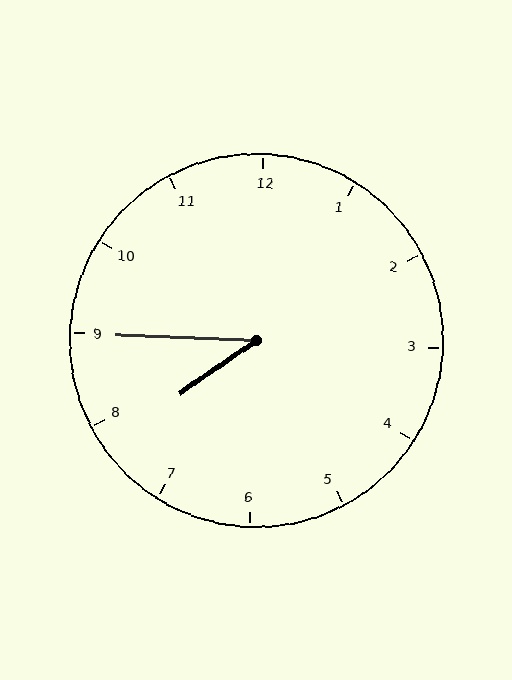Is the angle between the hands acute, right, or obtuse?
It is acute.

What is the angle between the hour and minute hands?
Approximately 38 degrees.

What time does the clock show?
7:45.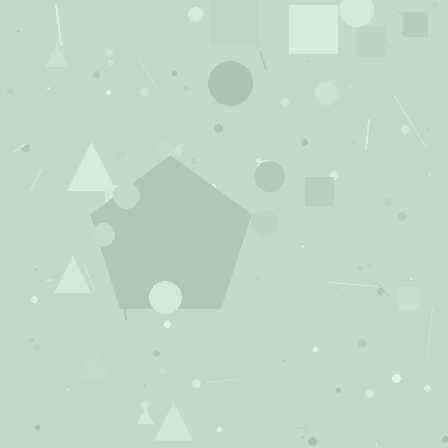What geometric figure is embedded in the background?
A pentagon is embedded in the background.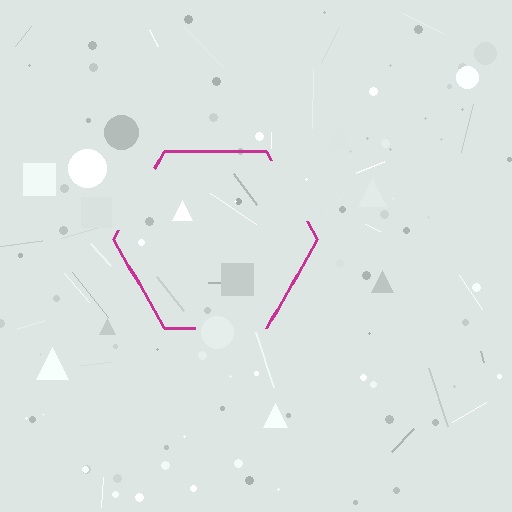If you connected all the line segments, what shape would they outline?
They would outline a hexagon.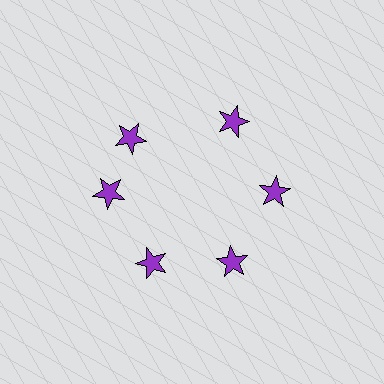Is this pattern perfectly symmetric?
No. The 6 purple stars are arranged in a ring, but one element near the 11 o'clock position is rotated out of alignment along the ring, breaking the 6-fold rotational symmetry.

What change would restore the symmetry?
The symmetry would be restored by rotating it back into even spacing with its neighbors so that all 6 stars sit at equal angles and equal distance from the center.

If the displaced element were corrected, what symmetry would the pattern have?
It would have 6-fold rotational symmetry — the pattern would map onto itself every 60 degrees.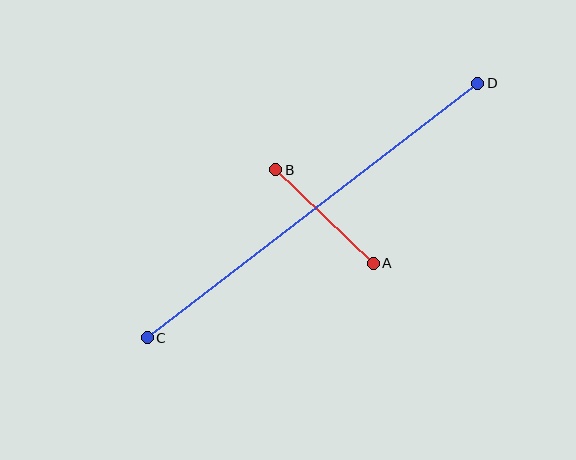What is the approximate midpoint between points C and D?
The midpoint is at approximately (313, 211) pixels.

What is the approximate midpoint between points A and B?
The midpoint is at approximately (324, 217) pixels.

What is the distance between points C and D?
The distance is approximately 417 pixels.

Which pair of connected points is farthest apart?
Points C and D are farthest apart.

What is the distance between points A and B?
The distance is approximately 135 pixels.